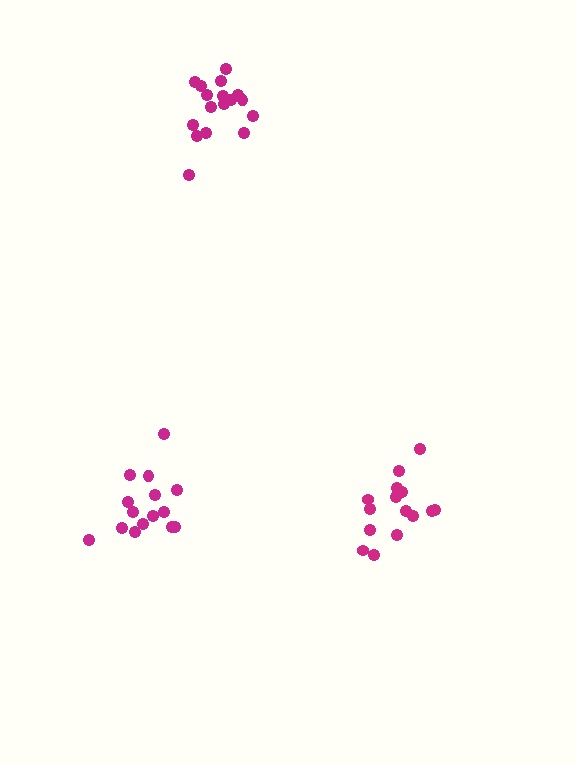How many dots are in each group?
Group 1: 15 dots, Group 2: 15 dots, Group 3: 17 dots (47 total).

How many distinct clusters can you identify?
There are 3 distinct clusters.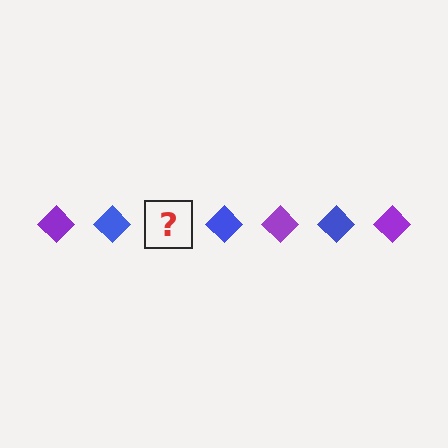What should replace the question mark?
The question mark should be replaced with a purple diamond.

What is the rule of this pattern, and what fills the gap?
The rule is that the pattern cycles through purple, blue diamonds. The gap should be filled with a purple diamond.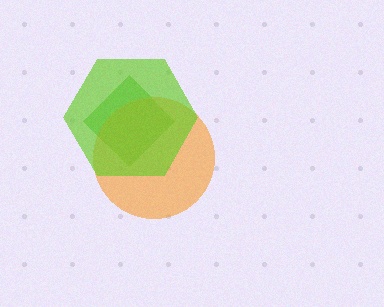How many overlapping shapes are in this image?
There are 3 overlapping shapes in the image.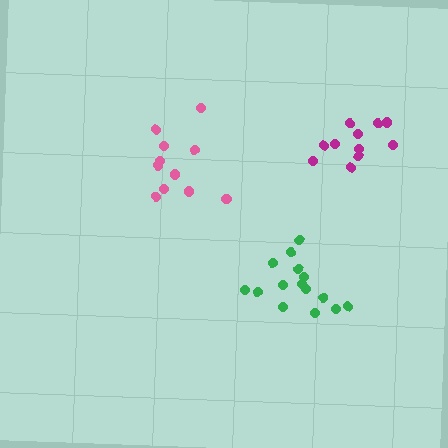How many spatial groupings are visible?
There are 3 spatial groupings.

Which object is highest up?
The magenta cluster is topmost.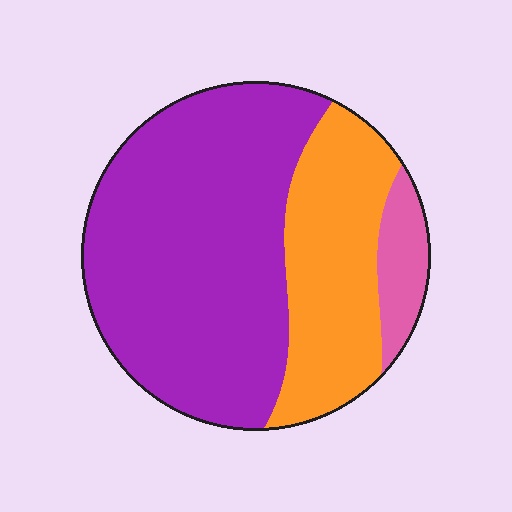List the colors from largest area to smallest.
From largest to smallest: purple, orange, pink.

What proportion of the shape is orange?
Orange covers roughly 30% of the shape.